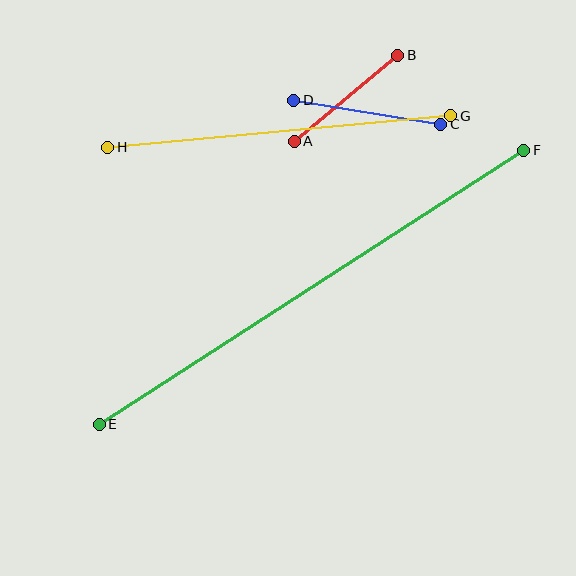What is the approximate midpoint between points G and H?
The midpoint is at approximately (279, 131) pixels.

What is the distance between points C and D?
The distance is approximately 149 pixels.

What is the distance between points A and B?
The distance is approximately 134 pixels.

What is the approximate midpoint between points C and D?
The midpoint is at approximately (367, 112) pixels.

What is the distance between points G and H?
The distance is approximately 344 pixels.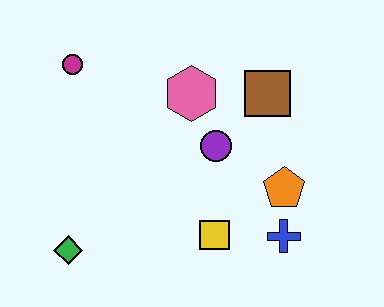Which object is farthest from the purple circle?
The green diamond is farthest from the purple circle.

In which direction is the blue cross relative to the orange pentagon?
The blue cross is below the orange pentagon.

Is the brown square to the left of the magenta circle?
No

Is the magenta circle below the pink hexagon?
No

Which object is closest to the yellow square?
The blue cross is closest to the yellow square.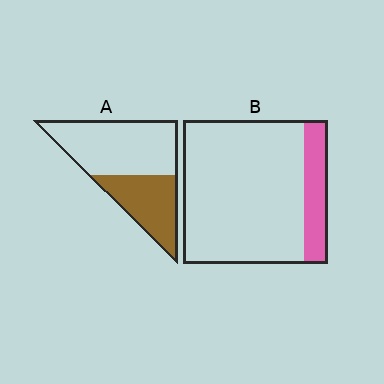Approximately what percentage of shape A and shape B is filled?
A is approximately 40% and B is approximately 15%.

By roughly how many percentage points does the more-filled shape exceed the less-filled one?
By roughly 20 percentage points (A over B).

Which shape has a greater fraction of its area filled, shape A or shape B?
Shape A.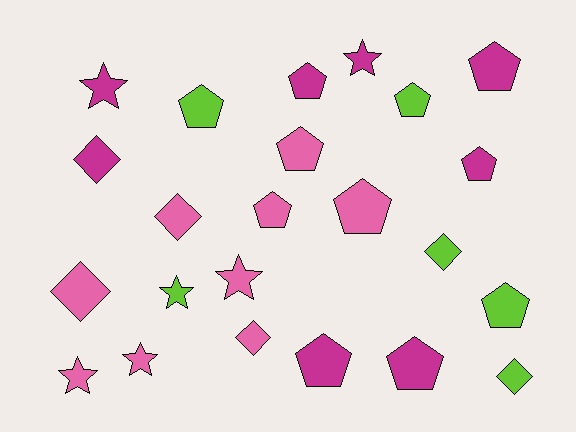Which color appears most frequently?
Pink, with 9 objects.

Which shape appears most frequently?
Pentagon, with 11 objects.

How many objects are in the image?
There are 23 objects.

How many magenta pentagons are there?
There are 5 magenta pentagons.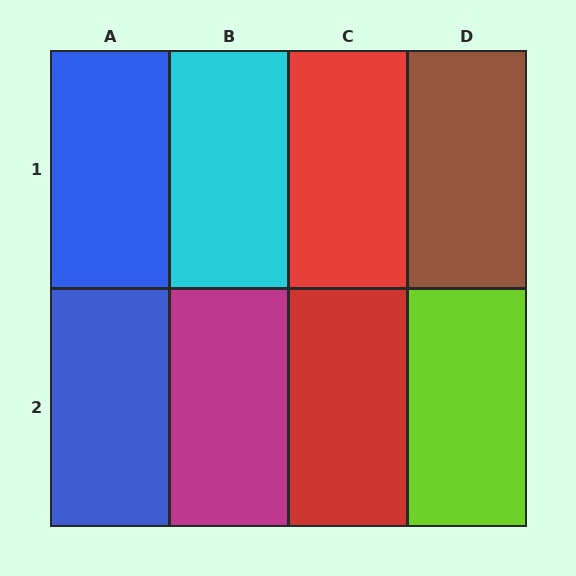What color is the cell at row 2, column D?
Lime.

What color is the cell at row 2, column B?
Magenta.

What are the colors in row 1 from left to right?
Blue, cyan, red, brown.